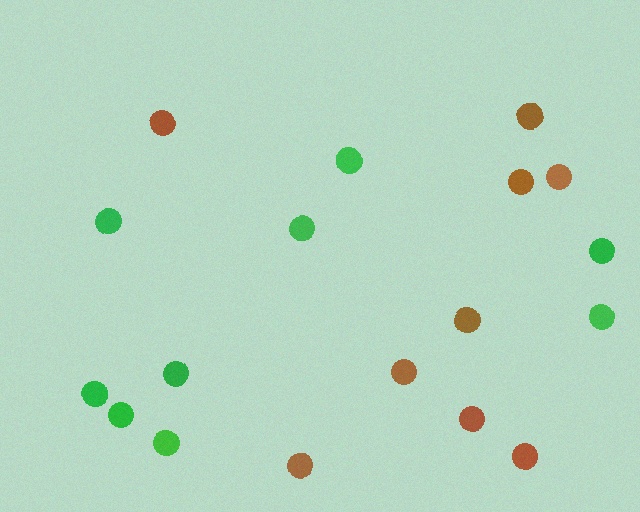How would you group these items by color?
There are 2 groups: one group of green circles (9) and one group of brown circles (9).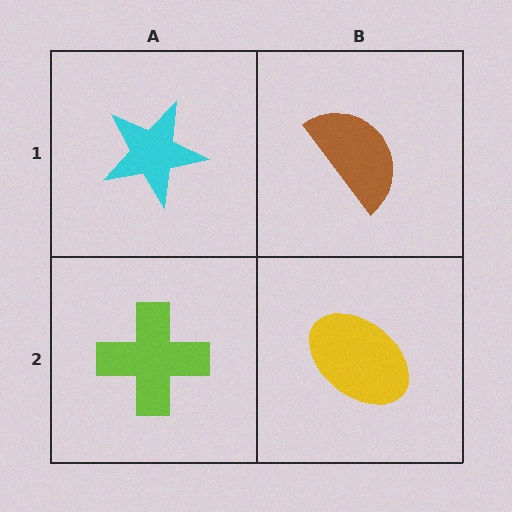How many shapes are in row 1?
2 shapes.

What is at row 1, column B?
A brown semicircle.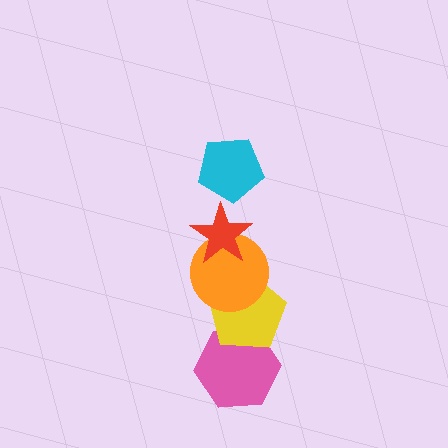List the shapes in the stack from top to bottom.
From top to bottom: the cyan pentagon, the red star, the orange circle, the yellow pentagon, the pink hexagon.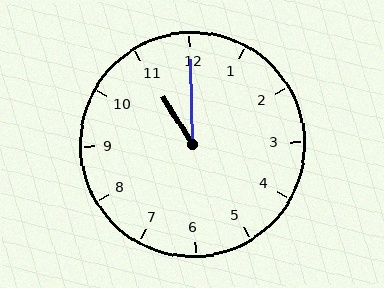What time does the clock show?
11:00.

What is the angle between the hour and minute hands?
Approximately 30 degrees.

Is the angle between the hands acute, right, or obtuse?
It is acute.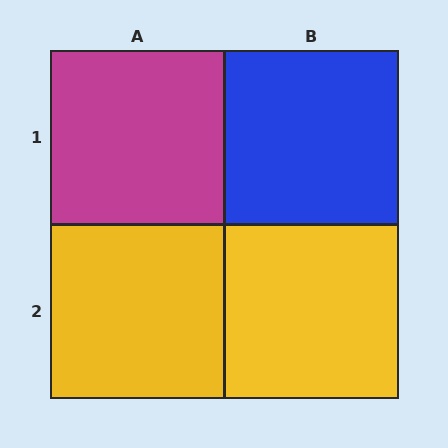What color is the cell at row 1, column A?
Magenta.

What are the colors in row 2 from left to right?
Yellow, yellow.